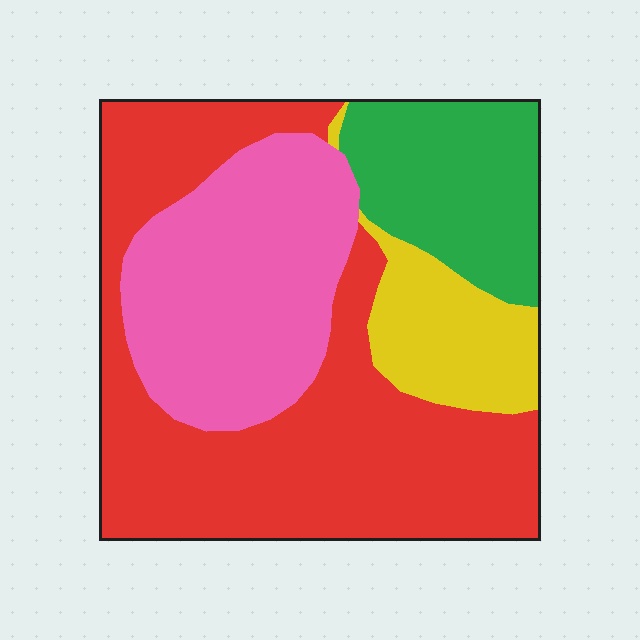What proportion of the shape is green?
Green takes up about one sixth (1/6) of the shape.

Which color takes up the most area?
Red, at roughly 45%.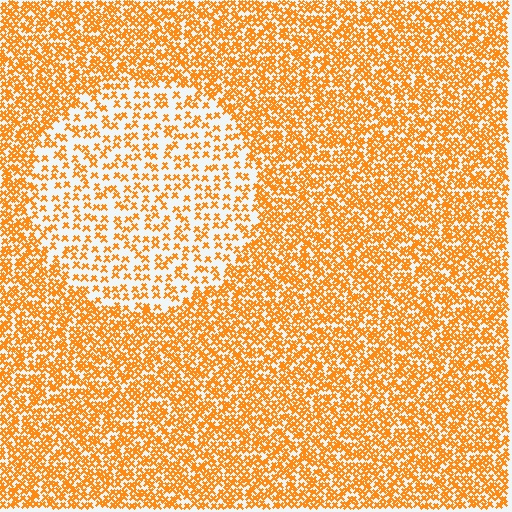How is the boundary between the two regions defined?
The boundary is defined by a change in element density (approximately 2.2x ratio). All elements are the same color, size, and shape.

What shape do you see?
I see a circle.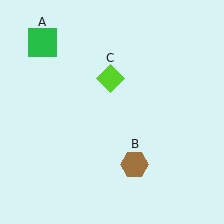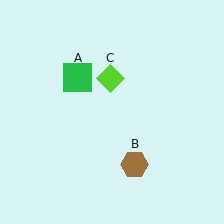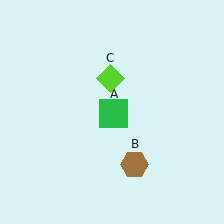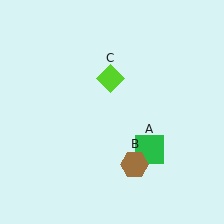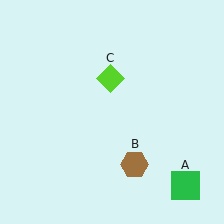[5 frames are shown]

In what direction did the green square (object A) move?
The green square (object A) moved down and to the right.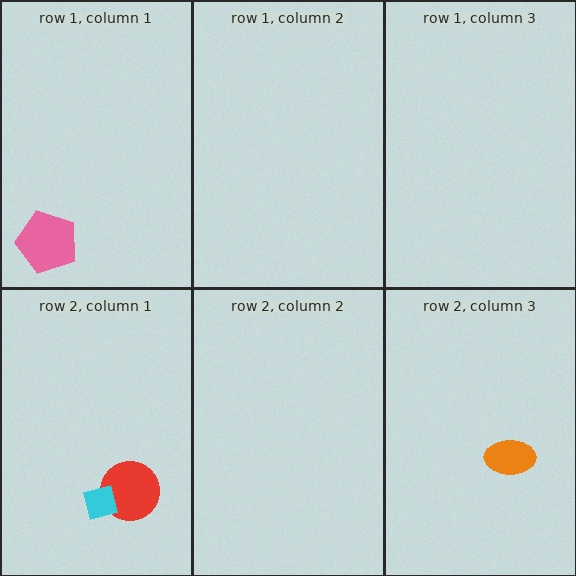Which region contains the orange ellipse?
The row 2, column 3 region.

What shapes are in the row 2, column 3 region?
The orange ellipse.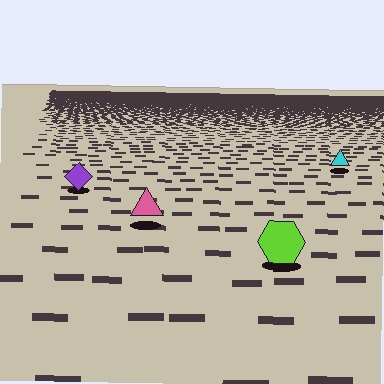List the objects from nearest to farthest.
From nearest to farthest: the lime hexagon, the pink triangle, the purple diamond, the cyan triangle.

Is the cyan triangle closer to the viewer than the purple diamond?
No. The purple diamond is closer — you can tell from the texture gradient: the ground texture is coarser near it.